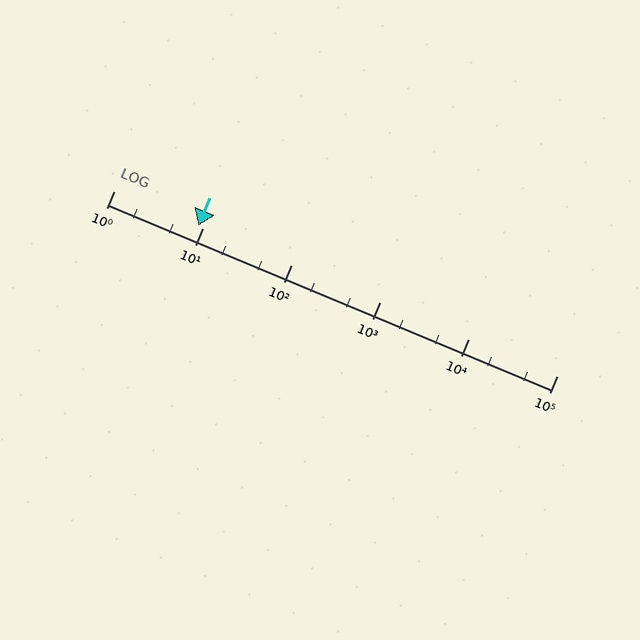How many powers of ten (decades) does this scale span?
The scale spans 5 decades, from 1 to 100000.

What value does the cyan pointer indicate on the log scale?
The pointer indicates approximately 9.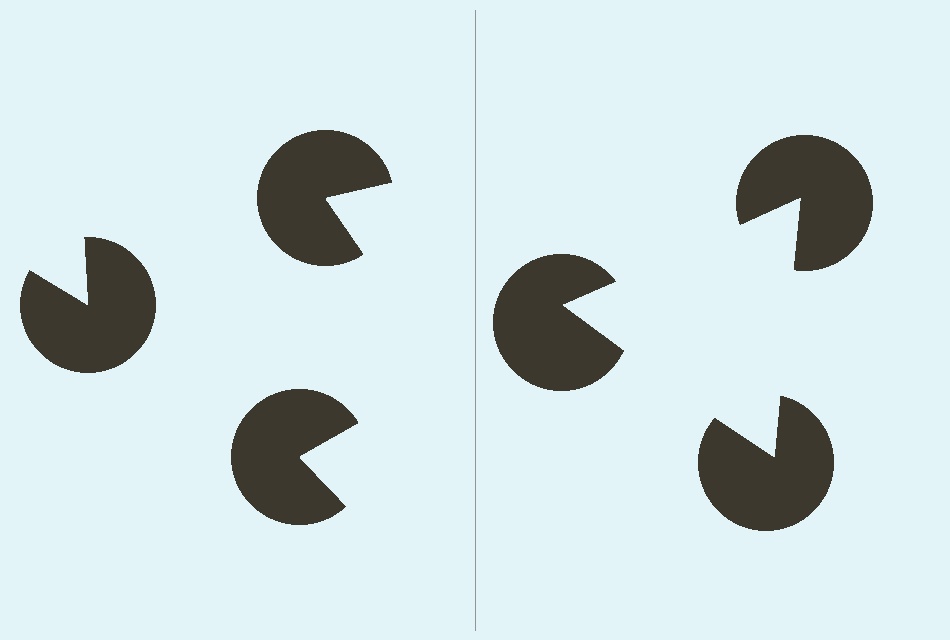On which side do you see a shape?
An illusory triangle appears on the right side. On the left side the wedge cuts are rotated, so no coherent shape forms.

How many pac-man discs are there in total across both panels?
6 — 3 on each side.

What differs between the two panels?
The pac-man discs are positioned identically on both sides; only the wedge orientations differ. On the right they align to a triangle; on the left they are misaligned.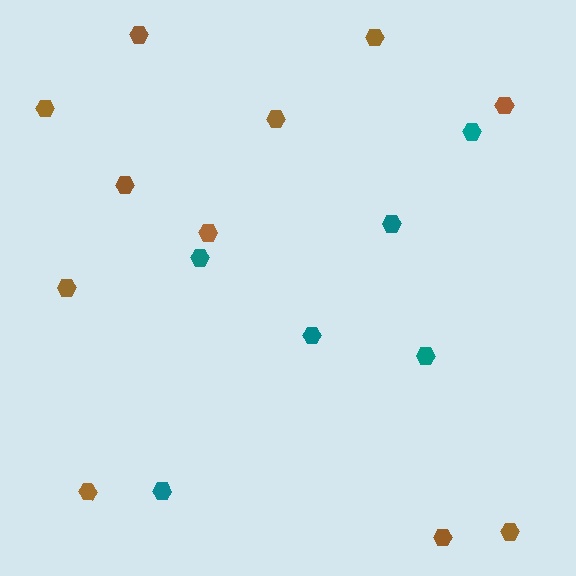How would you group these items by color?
There are 2 groups: one group of teal hexagons (6) and one group of brown hexagons (11).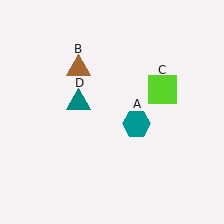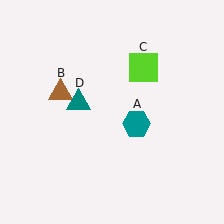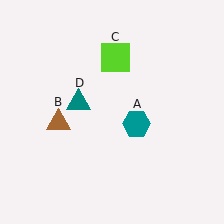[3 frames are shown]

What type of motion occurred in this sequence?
The brown triangle (object B), lime square (object C) rotated counterclockwise around the center of the scene.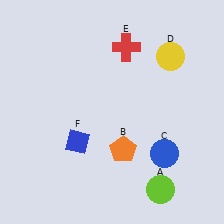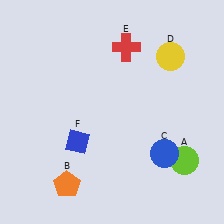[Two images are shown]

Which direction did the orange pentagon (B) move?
The orange pentagon (B) moved left.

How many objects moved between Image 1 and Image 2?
2 objects moved between the two images.